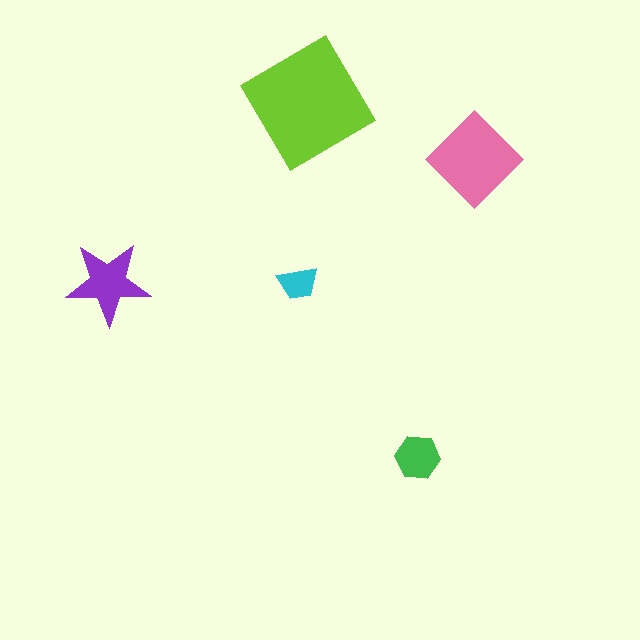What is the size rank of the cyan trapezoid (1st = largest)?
5th.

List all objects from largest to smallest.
The lime diamond, the pink diamond, the purple star, the green hexagon, the cyan trapezoid.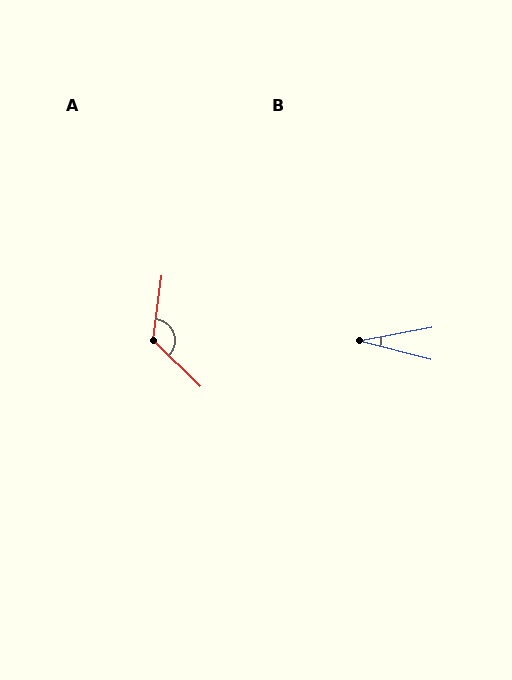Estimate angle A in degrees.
Approximately 126 degrees.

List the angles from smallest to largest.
B (25°), A (126°).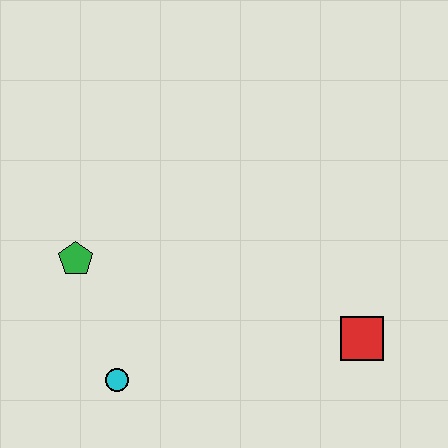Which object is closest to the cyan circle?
The green pentagon is closest to the cyan circle.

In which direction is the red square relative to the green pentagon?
The red square is to the right of the green pentagon.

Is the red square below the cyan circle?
No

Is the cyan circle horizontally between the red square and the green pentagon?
Yes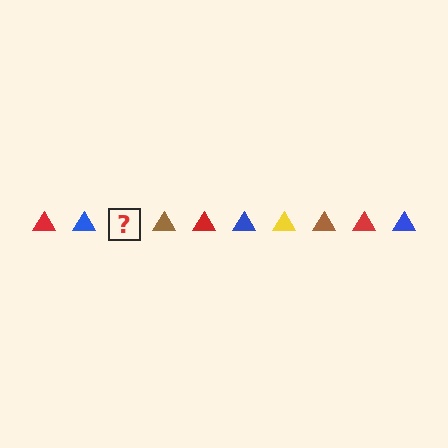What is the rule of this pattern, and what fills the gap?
The rule is that the pattern cycles through red, blue, yellow, brown triangles. The gap should be filled with a yellow triangle.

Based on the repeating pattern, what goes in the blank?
The blank should be a yellow triangle.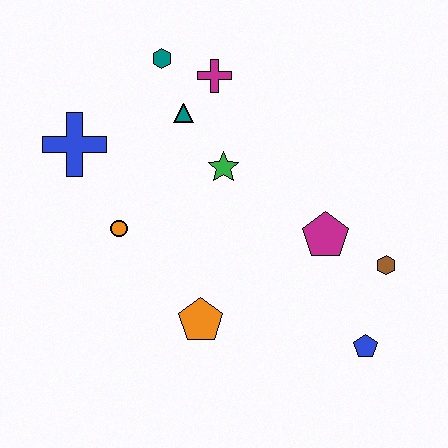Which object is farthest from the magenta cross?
The blue pentagon is farthest from the magenta cross.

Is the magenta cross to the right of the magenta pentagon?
No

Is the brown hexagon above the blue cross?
No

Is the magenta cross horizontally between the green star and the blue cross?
Yes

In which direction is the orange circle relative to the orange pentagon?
The orange circle is above the orange pentagon.